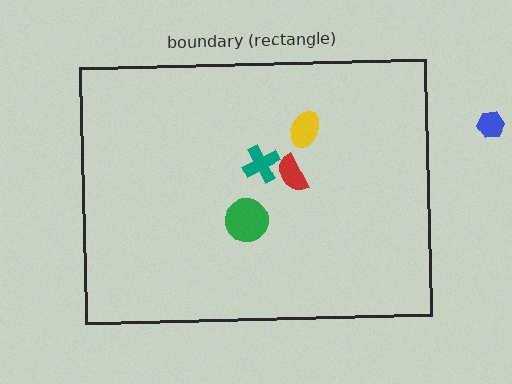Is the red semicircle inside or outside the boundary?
Inside.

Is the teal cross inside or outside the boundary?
Inside.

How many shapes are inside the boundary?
4 inside, 1 outside.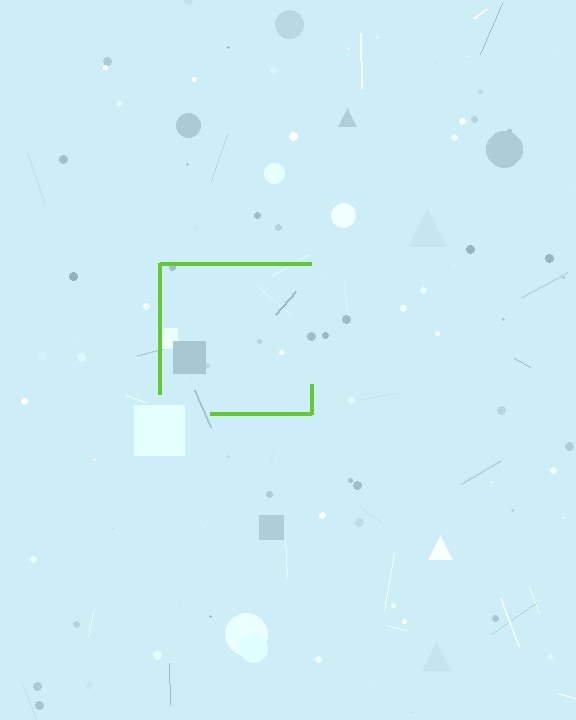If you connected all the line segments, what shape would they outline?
They would outline a square.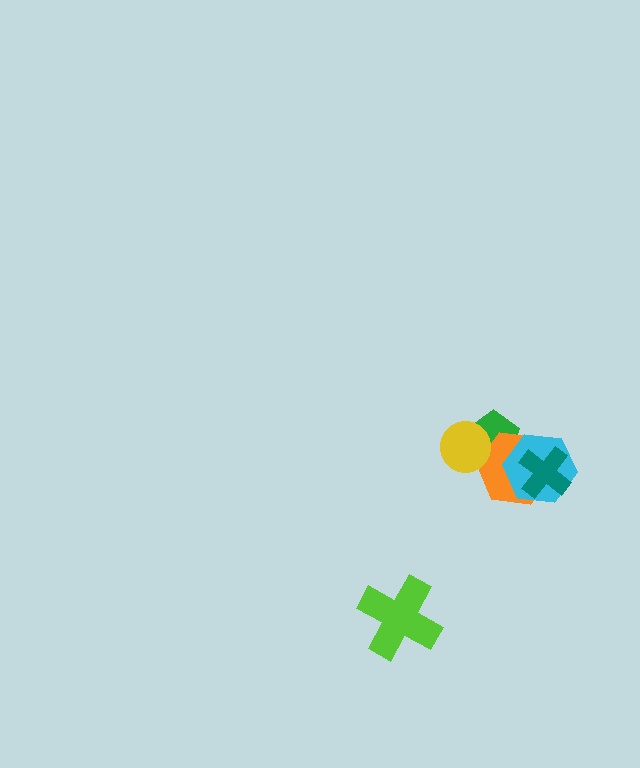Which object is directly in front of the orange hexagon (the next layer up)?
The yellow circle is directly in front of the orange hexagon.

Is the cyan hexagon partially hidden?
Yes, it is partially covered by another shape.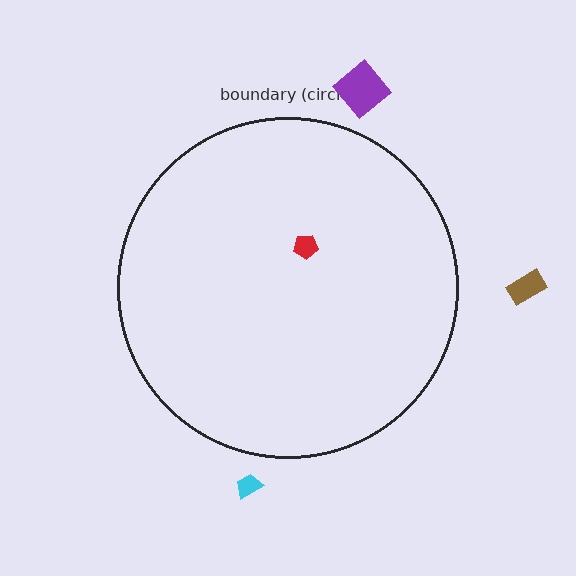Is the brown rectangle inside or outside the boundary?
Outside.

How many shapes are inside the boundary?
1 inside, 3 outside.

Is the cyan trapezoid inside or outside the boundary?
Outside.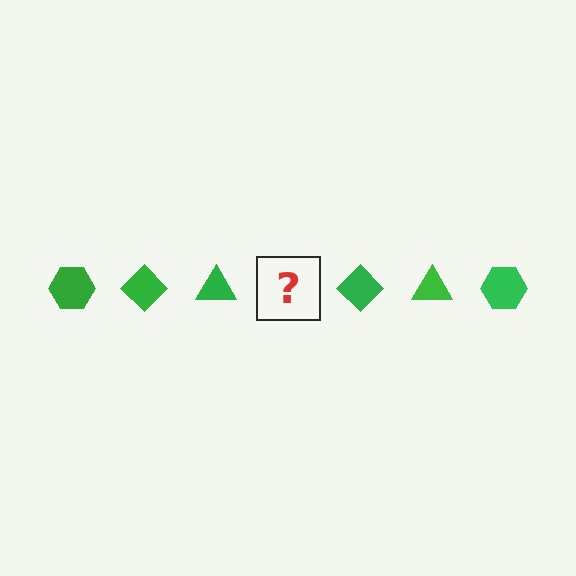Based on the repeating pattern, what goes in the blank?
The blank should be a green hexagon.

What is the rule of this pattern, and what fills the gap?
The rule is that the pattern cycles through hexagon, diamond, triangle shapes in green. The gap should be filled with a green hexagon.